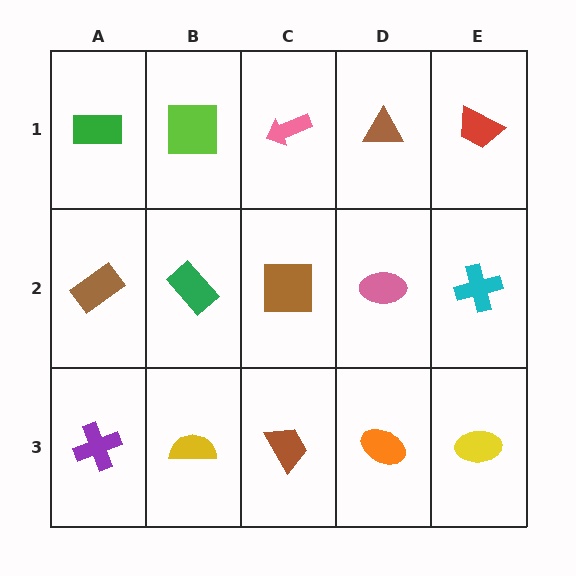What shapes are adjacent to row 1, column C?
A brown square (row 2, column C), a lime square (row 1, column B), a brown triangle (row 1, column D).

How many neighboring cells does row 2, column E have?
3.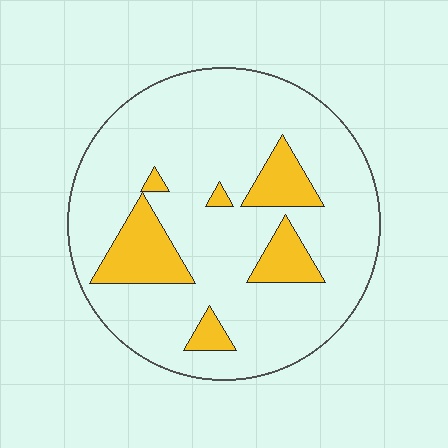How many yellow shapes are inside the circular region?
6.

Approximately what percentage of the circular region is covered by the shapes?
Approximately 15%.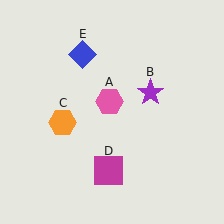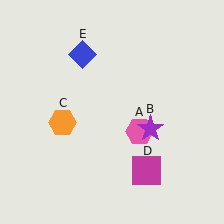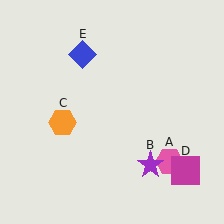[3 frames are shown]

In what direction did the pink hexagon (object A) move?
The pink hexagon (object A) moved down and to the right.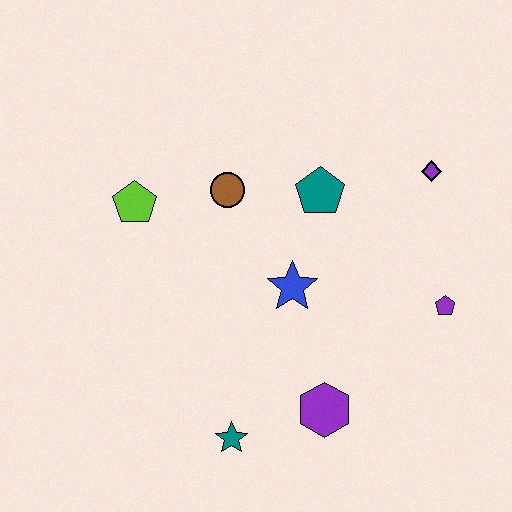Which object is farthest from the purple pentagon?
The lime pentagon is farthest from the purple pentagon.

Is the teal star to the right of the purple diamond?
No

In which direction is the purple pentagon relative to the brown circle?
The purple pentagon is to the right of the brown circle.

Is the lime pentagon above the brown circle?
No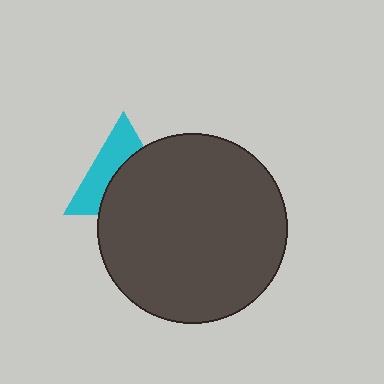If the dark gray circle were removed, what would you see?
You would see the complete cyan triangle.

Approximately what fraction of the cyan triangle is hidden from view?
Roughly 55% of the cyan triangle is hidden behind the dark gray circle.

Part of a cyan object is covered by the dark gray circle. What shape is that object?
It is a triangle.